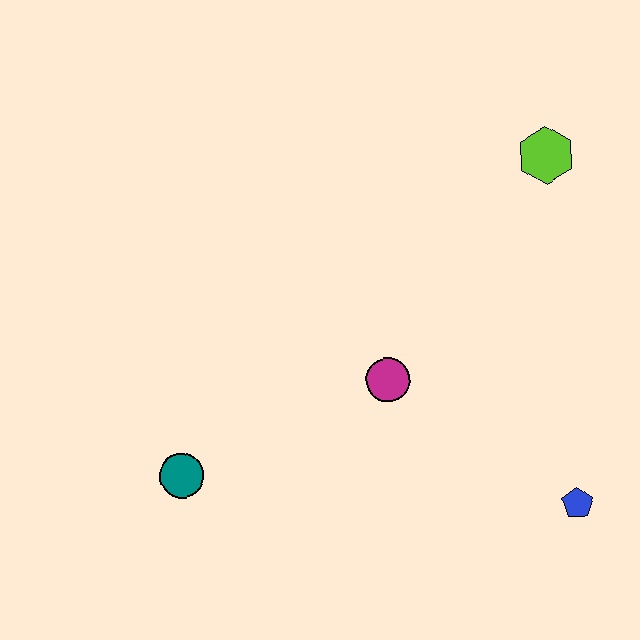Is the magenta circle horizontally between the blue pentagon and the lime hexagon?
No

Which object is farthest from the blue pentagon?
The teal circle is farthest from the blue pentagon.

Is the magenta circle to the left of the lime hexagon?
Yes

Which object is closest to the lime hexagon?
The magenta circle is closest to the lime hexagon.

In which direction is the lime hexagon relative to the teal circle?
The lime hexagon is to the right of the teal circle.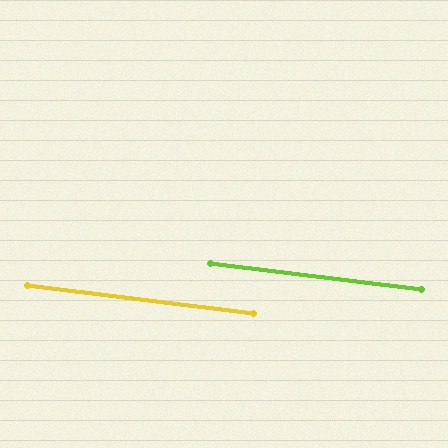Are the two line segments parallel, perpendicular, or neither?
Parallel — their directions differ by only 0.1°.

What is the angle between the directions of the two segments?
Approximately 0 degrees.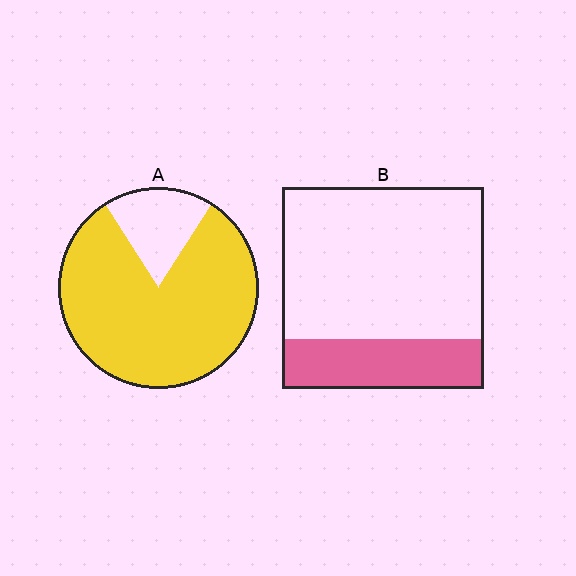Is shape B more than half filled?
No.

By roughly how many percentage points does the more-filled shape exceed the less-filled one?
By roughly 55 percentage points (A over B).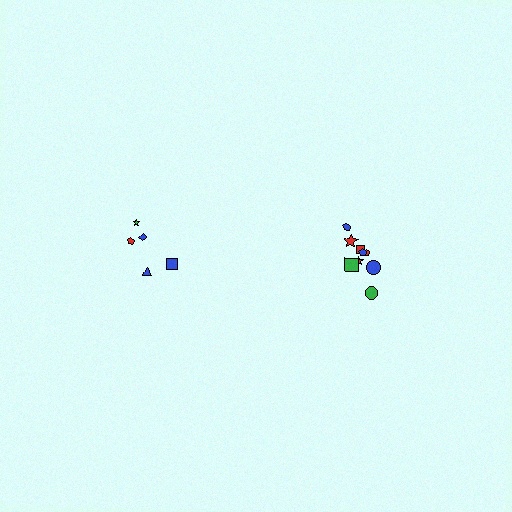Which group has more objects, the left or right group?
The right group.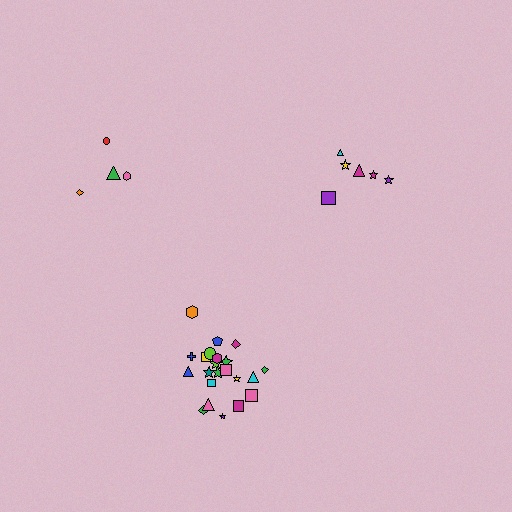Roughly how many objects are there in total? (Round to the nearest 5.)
Roughly 30 objects in total.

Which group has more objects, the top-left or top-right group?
The top-right group.